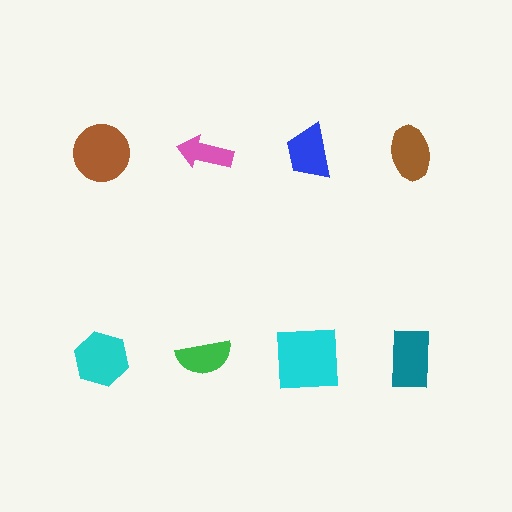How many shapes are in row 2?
4 shapes.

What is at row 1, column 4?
A brown ellipse.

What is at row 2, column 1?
A cyan hexagon.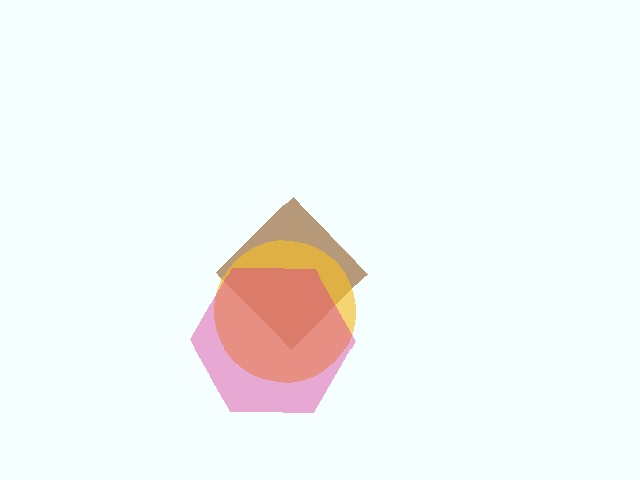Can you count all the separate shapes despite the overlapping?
Yes, there are 3 separate shapes.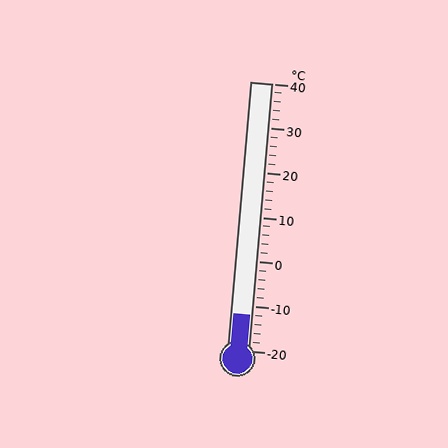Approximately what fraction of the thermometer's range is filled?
The thermometer is filled to approximately 15% of its range.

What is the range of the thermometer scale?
The thermometer scale ranges from -20°C to 40°C.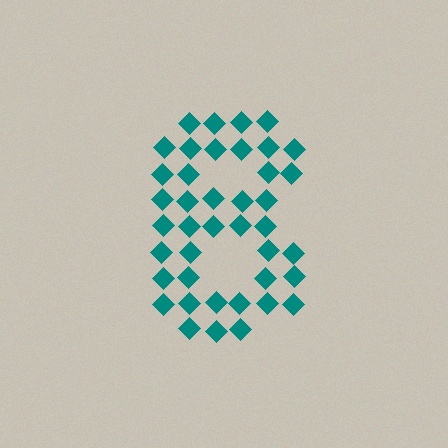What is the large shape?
The large shape is the digit 8.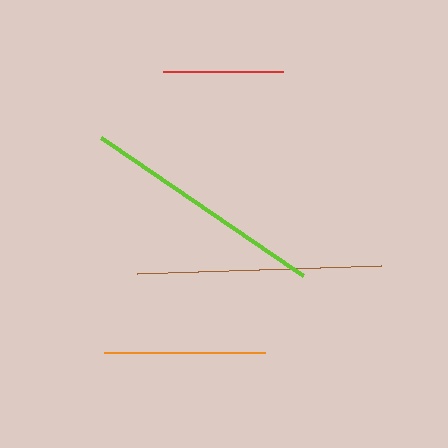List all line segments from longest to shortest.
From longest to shortest: lime, brown, orange, red.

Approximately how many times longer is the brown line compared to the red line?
The brown line is approximately 2.0 times the length of the red line.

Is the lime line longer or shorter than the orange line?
The lime line is longer than the orange line.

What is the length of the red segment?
The red segment is approximately 120 pixels long.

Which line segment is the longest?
The lime line is the longest at approximately 244 pixels.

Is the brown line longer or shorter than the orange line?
The brown line is longer than the orange line.